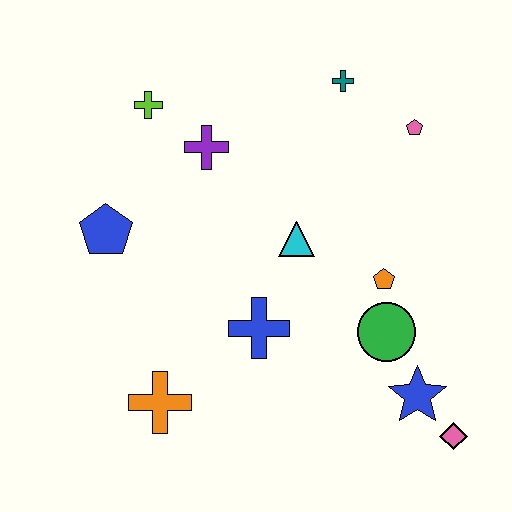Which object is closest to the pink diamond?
The blue star is closest to the pink diamond.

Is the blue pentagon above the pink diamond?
Yes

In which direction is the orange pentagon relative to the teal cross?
The orange pentagon is below the teal cross.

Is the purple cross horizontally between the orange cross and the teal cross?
Yes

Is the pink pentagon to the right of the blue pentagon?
Yes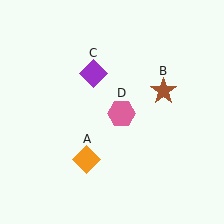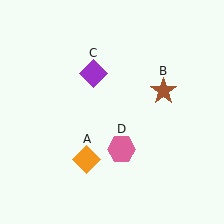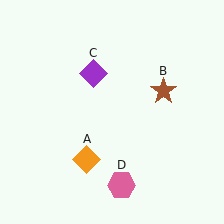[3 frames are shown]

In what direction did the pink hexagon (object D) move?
The pink hexagon (object D) moved down.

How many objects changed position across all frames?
1 object changed position: pink hexagon (object D).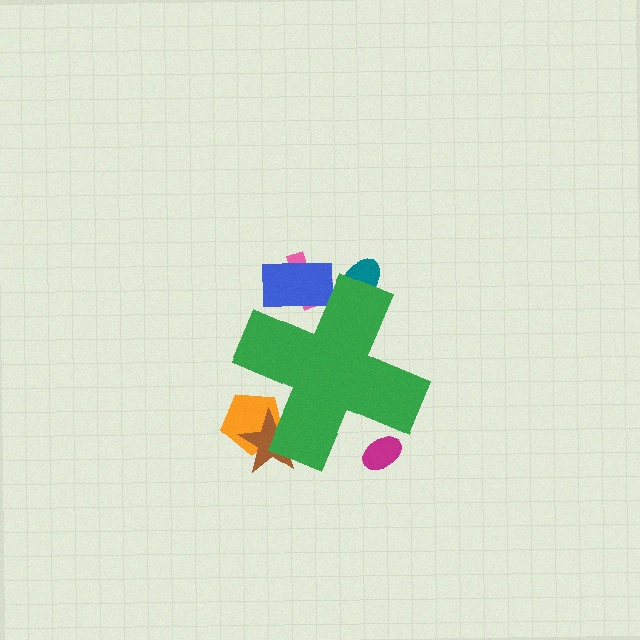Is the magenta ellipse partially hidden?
Yes, the magenta ellipse is partially hidden behind the green cross.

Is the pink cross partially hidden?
Yes, the pink cross is partially hidden behind the green cross.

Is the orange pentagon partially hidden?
Yes, the orange pentagon is partially hidden behind the green cross.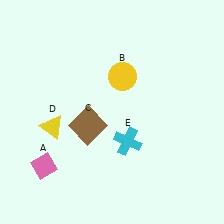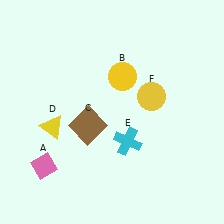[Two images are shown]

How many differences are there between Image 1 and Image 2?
There is 1 difference between the two images.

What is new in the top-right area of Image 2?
A yellow circle (F) was added in the top-right area of Image 2.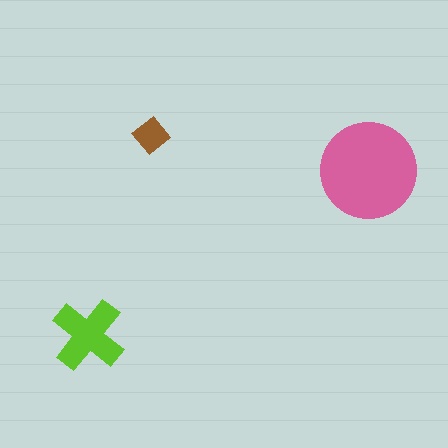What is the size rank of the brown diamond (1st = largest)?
3rd.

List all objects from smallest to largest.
The brown diamond, the lime cross, the pink circle.